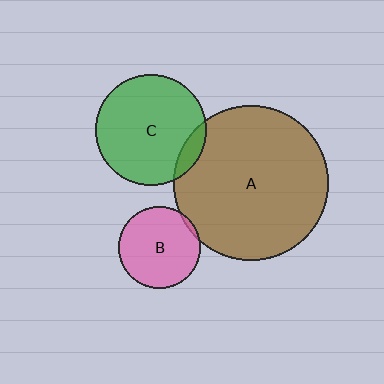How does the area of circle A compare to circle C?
Approximately 2.0 times.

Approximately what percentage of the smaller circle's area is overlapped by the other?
Approximately 5%.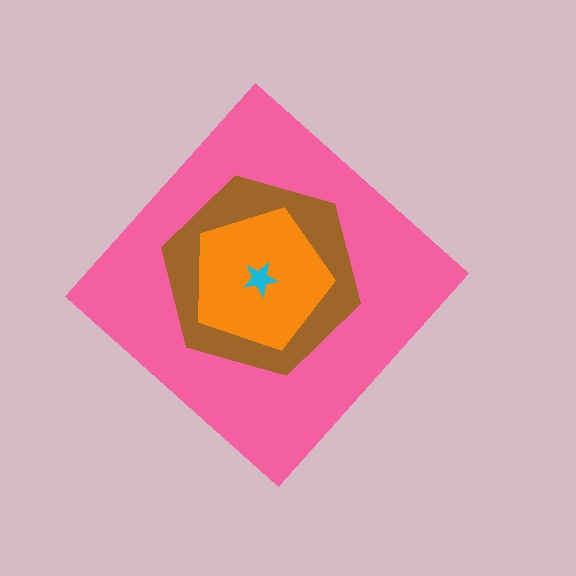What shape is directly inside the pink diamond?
The brown hexagon.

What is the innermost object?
The cyan star.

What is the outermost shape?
The pink diamond.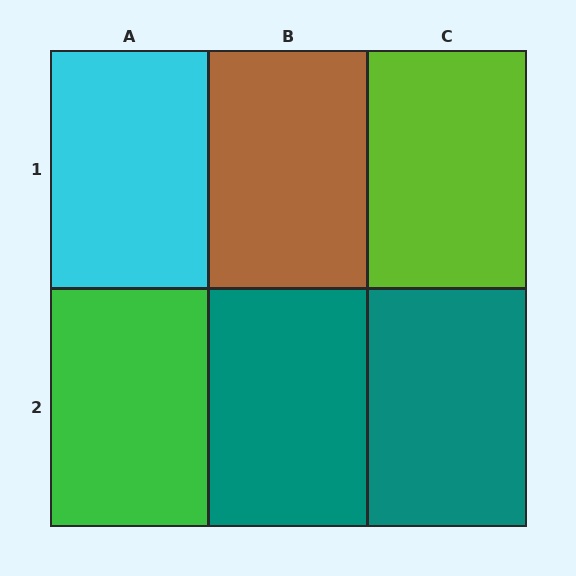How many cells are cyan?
1 cell is cyan.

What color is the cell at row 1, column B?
Brown.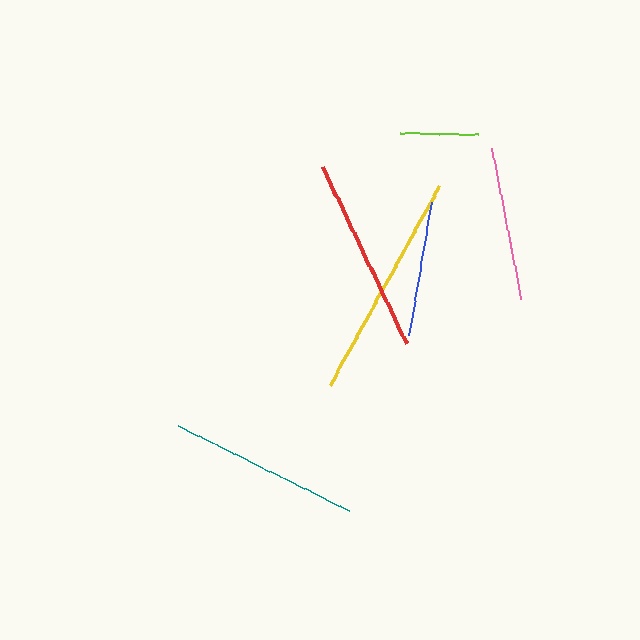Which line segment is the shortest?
The lime line is the shortest at approximately 78 pixels.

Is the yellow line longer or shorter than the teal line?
The yellow line is longer than the teal line.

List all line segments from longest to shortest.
From longest to shortest: yellow, red, teal, pink, blue, lime.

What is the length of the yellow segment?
The yellow segment is approximately 227 pixels long.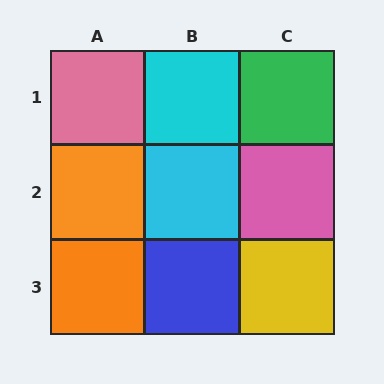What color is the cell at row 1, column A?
Pink.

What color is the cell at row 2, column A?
Orange.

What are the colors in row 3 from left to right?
Orange, blue, yellow.